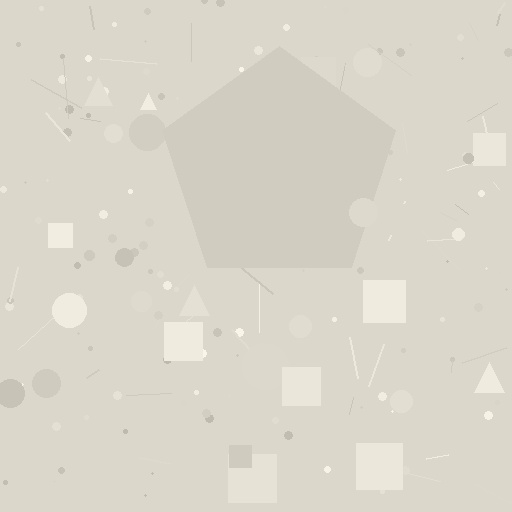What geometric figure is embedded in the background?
A pentagon is embedded in the background.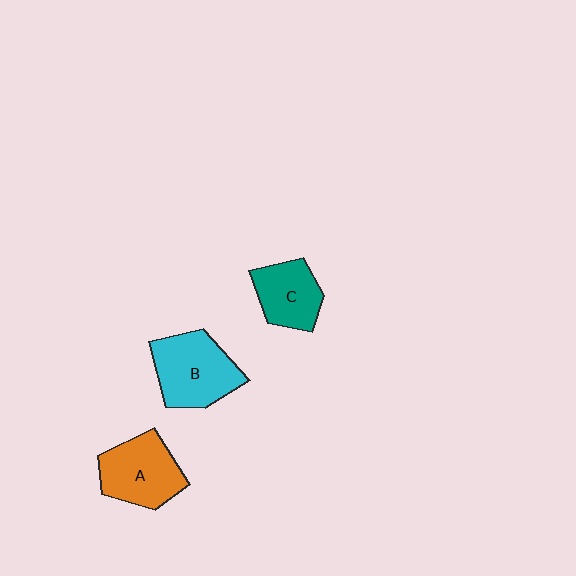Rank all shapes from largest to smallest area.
From largest to smallest: B (cyan), A (orange), C (teal).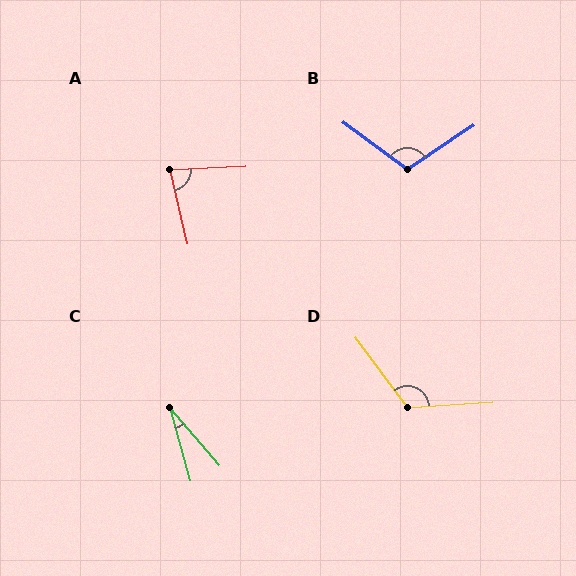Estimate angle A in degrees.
Approximately 80 degrees.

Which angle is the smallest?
C, at approximately 25 degrees.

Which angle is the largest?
D, at approximately 123 degrees.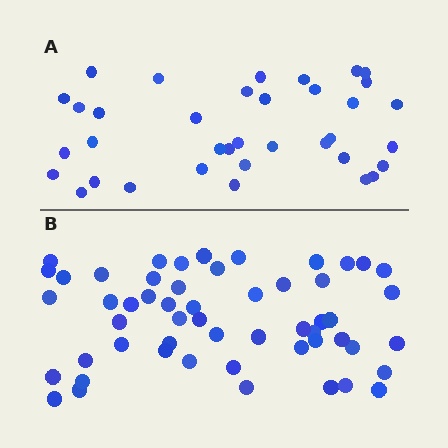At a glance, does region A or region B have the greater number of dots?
Region B (the bottom region) has more dots.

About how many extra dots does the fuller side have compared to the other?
Region B has approximately 20 more dots than region A.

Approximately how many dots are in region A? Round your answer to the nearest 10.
About 40 dots. (The exact count is 36, which rounds to 40.)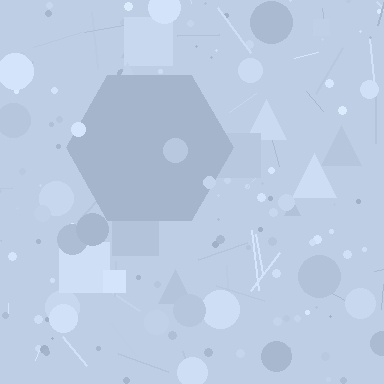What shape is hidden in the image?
A hexagon is hidden in the image.